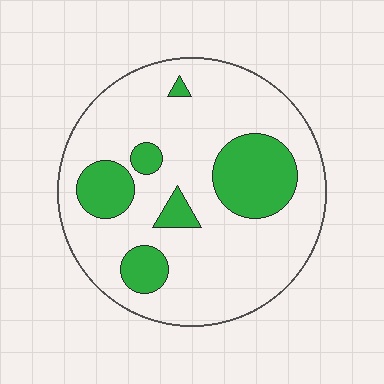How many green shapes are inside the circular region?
6.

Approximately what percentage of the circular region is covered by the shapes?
Approximately 20%.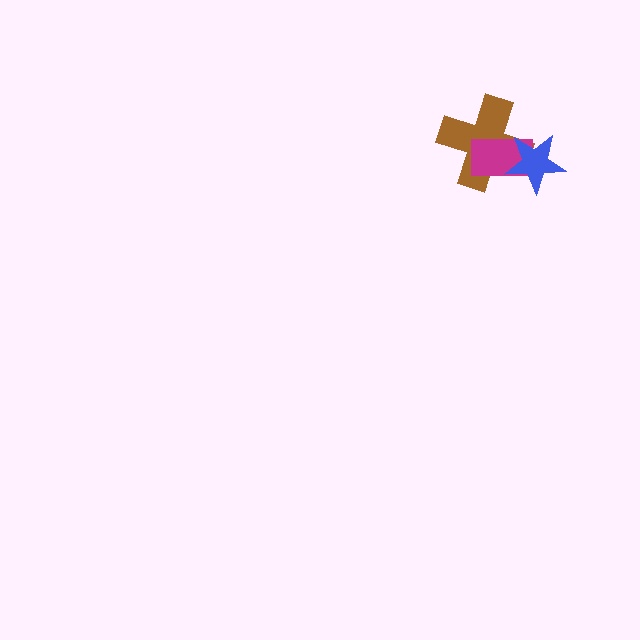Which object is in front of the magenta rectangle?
The blue star is in front of the magenta rectangle.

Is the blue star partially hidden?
No, no other shape covers it.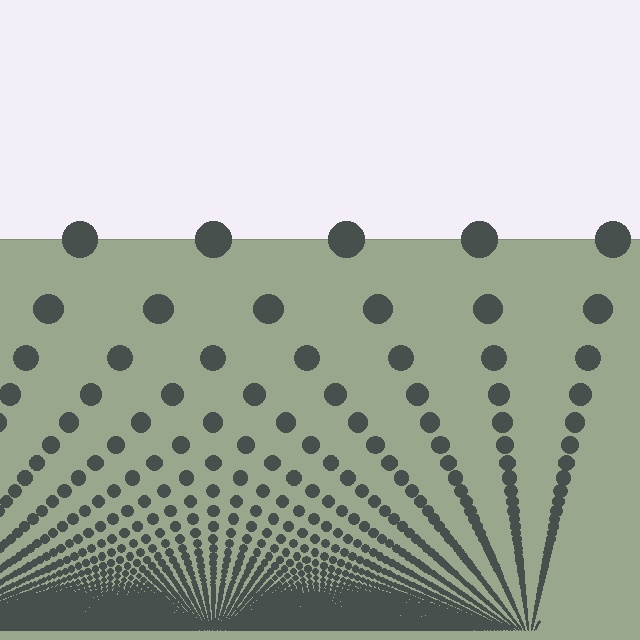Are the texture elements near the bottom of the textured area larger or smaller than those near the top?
Smaller. The gradient is inverted — elements near the bottom are smaller and denser.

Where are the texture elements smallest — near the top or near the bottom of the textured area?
Near the bottom.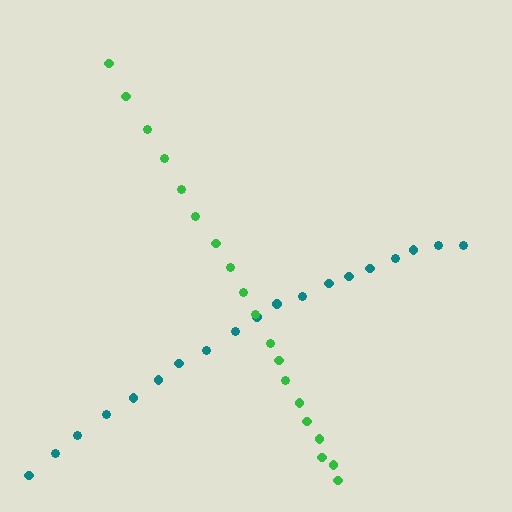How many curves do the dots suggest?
There are 2 distinct paths.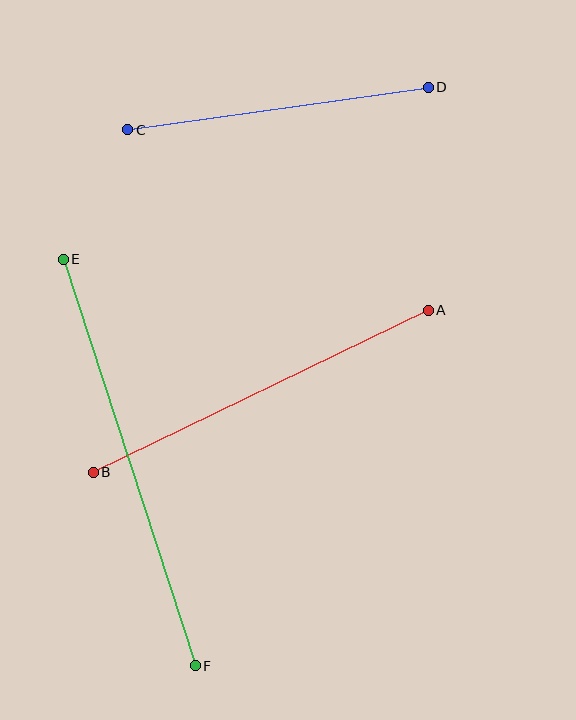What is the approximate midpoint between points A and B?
The midpoint is at approximately (261, 391) pixels.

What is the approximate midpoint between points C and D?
The midpoint is at approximately (278, 109) pixels.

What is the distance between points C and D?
The distance is approximately 304 pixels.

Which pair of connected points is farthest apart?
Points E and F are farthest apart.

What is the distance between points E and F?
The distance is approximately 428 pixels.